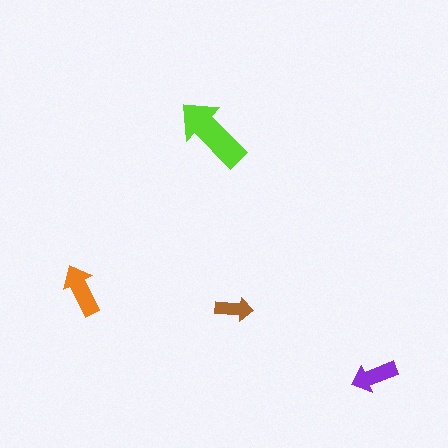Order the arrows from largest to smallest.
the lime one, the orange one, the purple one, the brown one.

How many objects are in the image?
There are 4 objects in the image.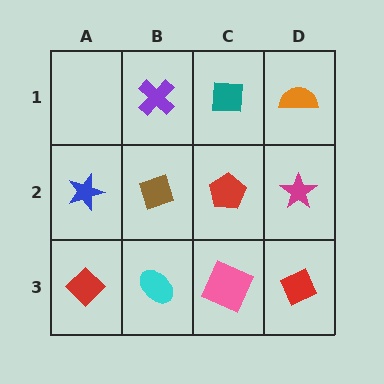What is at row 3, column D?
A red diamond.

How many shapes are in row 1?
3 shapes.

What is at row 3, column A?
A red diamond.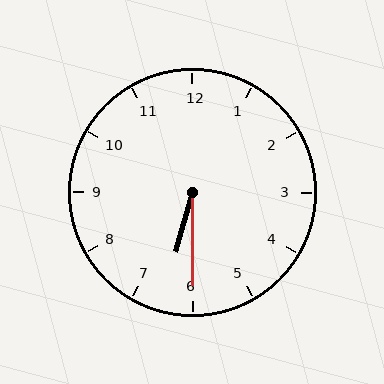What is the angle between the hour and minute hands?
Approximately 15 degrees.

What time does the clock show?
6:30.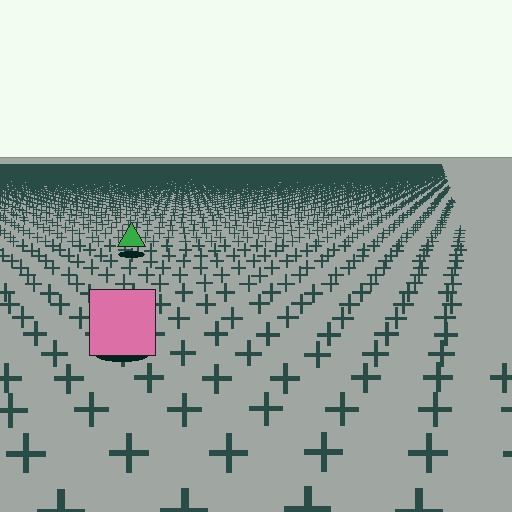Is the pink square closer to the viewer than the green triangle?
Yes. The pink square is closer — you can tell from the texture gradient: the ground texture is coarser near it.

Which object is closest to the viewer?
The pink square is closest. The texture marks near it are larger and more spread out.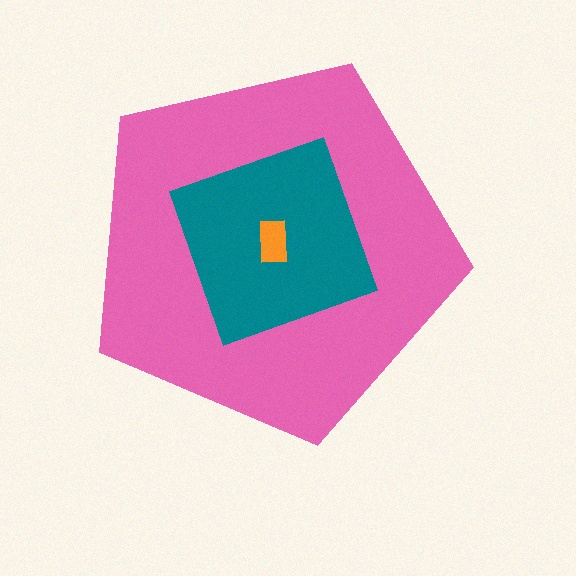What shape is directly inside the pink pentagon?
The teal square.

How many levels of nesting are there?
3.